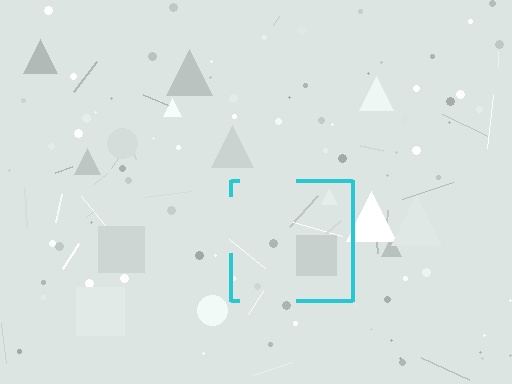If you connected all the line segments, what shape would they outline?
They would outline a square.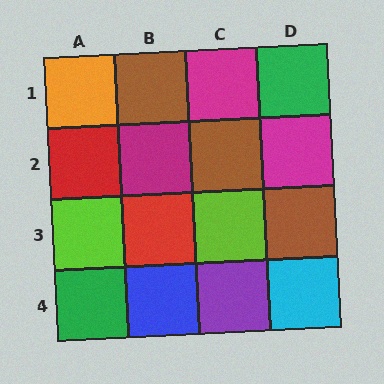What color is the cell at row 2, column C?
Brown.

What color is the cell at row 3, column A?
Lime.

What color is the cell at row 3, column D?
Brown.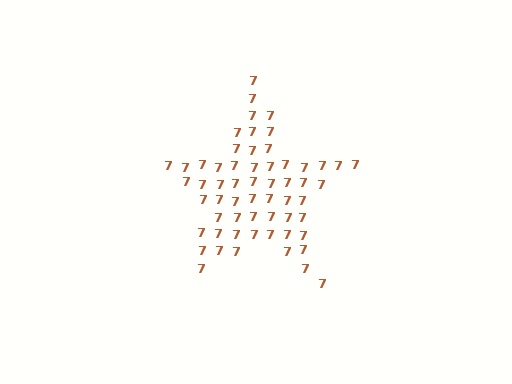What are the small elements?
The small elements are digit 7's.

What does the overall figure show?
The overall figure shows a star.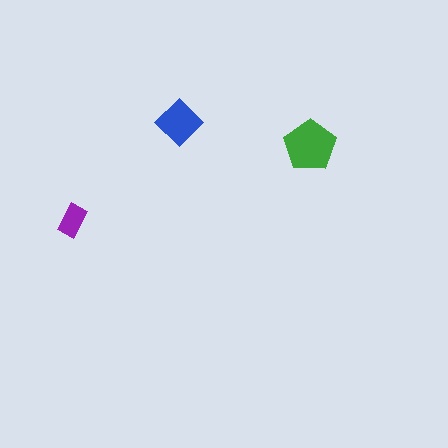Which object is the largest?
The green pentagon.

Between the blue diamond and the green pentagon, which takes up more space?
The green pentagon.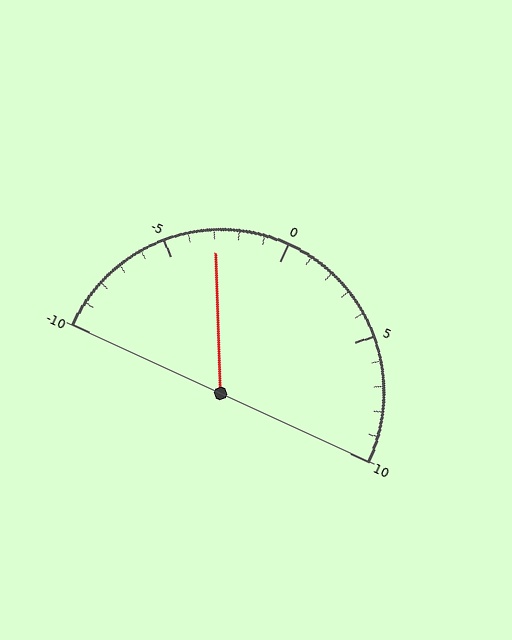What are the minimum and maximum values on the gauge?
The gauge ranges from -10 to 10.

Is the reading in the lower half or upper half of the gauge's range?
The reading is in the lower half of the range (-10 to 10).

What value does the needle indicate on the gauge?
The needle indicates approximately -3.